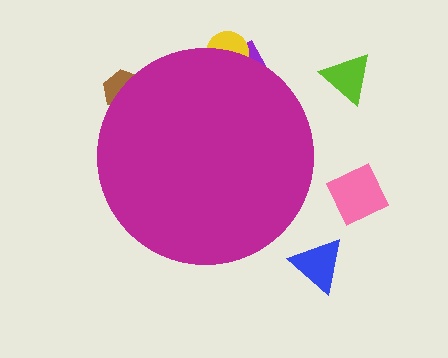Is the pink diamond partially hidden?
No, the pink diamond is fully visible.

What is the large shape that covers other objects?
A magenta circle.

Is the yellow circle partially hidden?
Yes, the yellow circle is partially hidden behind the magenta circle.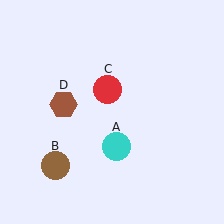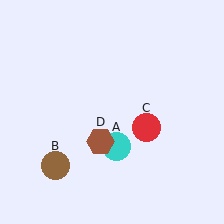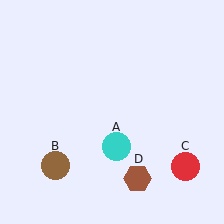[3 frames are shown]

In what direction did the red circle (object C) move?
The red circle (object C) moved down and to the right.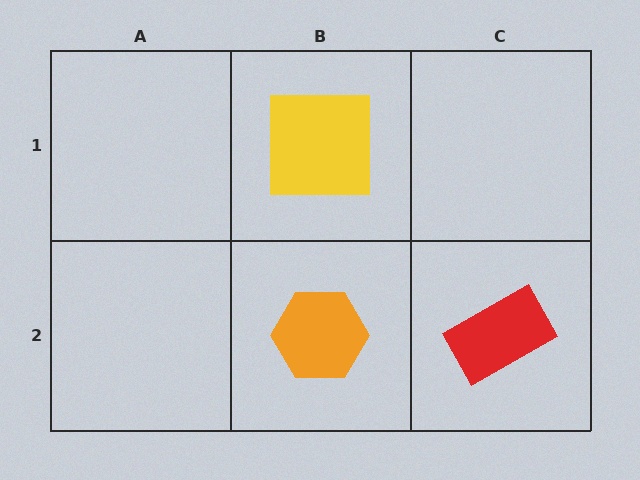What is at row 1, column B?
A yellow square.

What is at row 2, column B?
An orange hexagon.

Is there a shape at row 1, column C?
No, that cell is empty.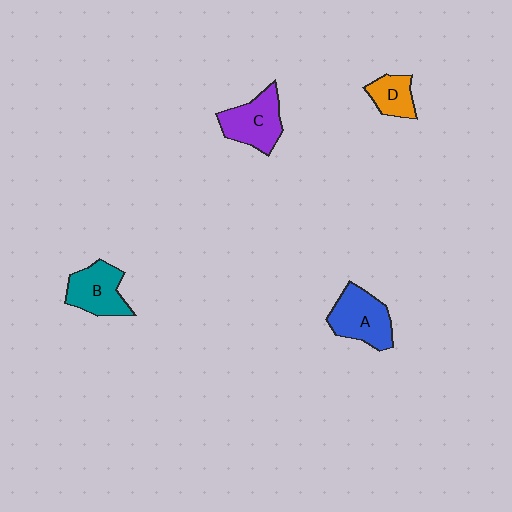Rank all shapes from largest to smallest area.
From largest to smallest: A (blue), C (purple), B (teal), D (orange).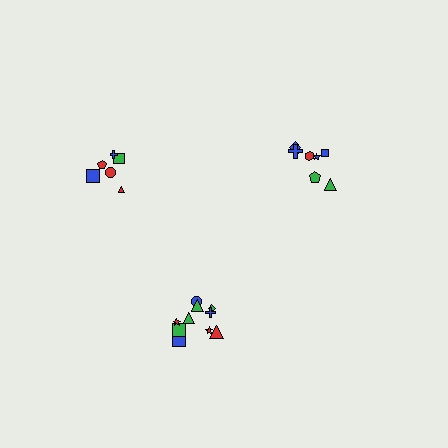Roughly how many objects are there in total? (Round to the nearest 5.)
Roughly 25 objects in total.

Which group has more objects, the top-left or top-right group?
The top-right group.